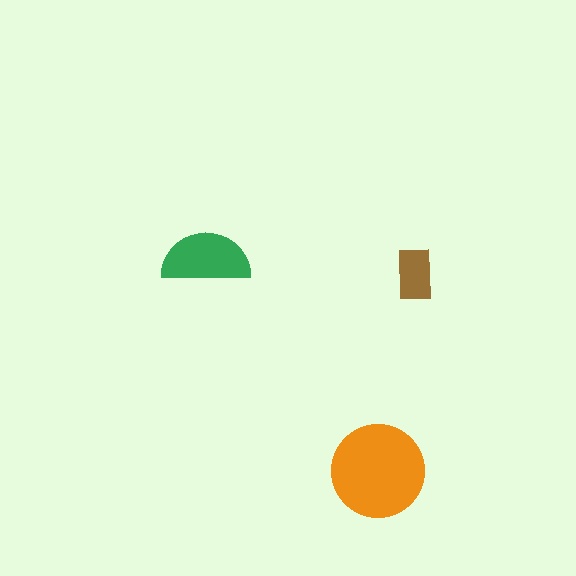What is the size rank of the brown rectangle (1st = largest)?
3rd.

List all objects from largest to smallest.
The orange circle, the green semicircle, the brown rectangle.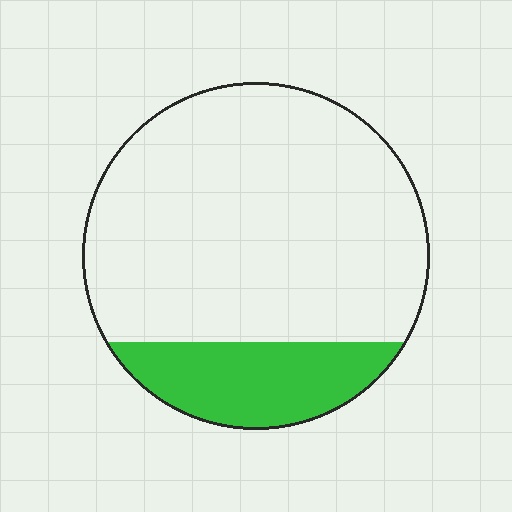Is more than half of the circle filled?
No.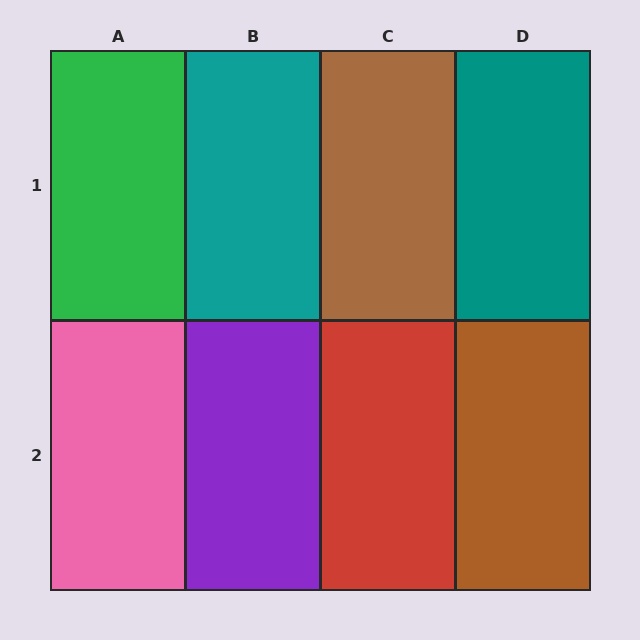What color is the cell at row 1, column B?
Teal.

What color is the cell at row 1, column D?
Teal.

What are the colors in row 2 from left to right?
Pink, purple, red, brown.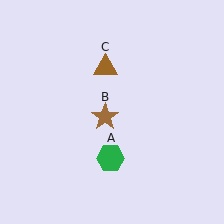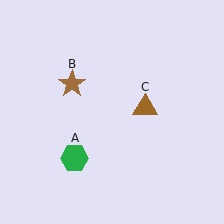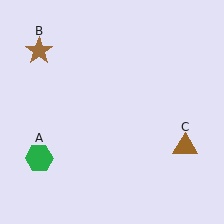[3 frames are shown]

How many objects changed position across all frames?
3 objects changed position: green hexagon (object A), brown star (object B), brown triangle (object C).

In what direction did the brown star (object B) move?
The brown star (object B) moved up and to the left.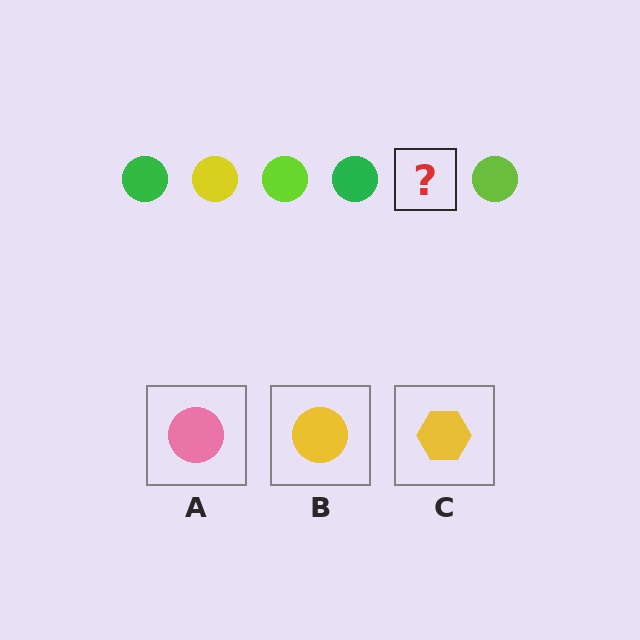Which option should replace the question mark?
Option B.